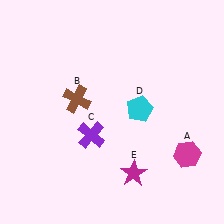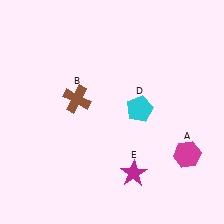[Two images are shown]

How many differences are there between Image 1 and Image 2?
There is 1 difference between the two images.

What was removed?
The purple cross (C) was removed in Image 2.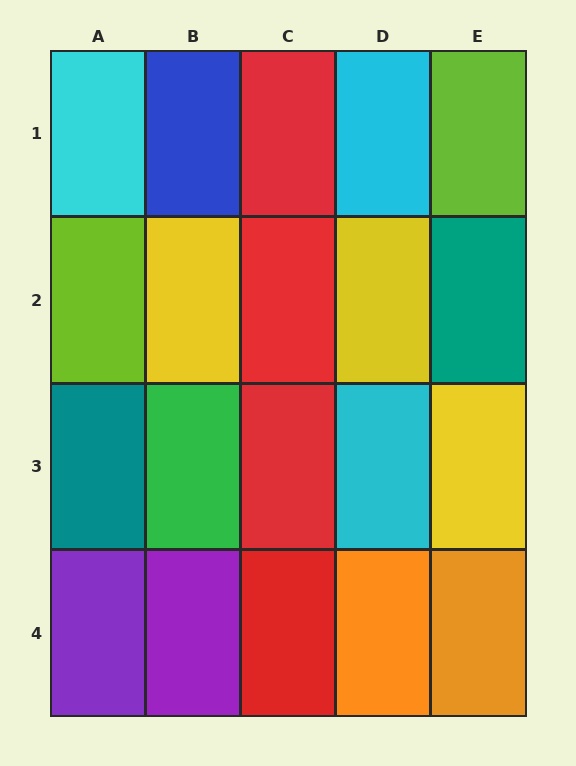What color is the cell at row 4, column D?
Orange.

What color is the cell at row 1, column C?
Red.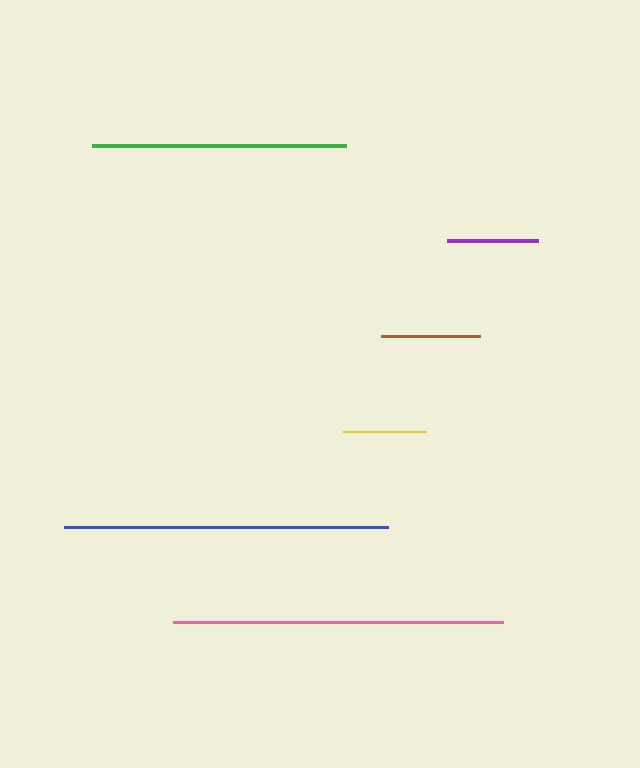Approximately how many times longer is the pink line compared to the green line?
The pink line is approximately 1.3 times the length of the green line.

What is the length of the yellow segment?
The yellow segment is approximately 83 pixels long.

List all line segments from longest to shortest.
From longest to shortest: pink, blue, green, brown, purple, yellow.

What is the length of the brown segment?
The brown segment is approximately 99 pixels long.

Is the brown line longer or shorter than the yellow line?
The brown line is longer than the yellow line.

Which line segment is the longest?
The pink line is the longest at approximately 330 pixels.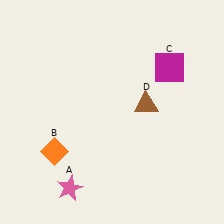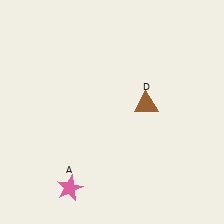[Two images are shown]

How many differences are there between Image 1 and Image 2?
There are 2 differences between the two images.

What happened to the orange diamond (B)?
The orange diamond (B) was removed in Image 2. It was in the bottom-left area of Image 1.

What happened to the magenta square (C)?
The magenta square (C) was removed in Image 2. It was in the top-right area of Image 1.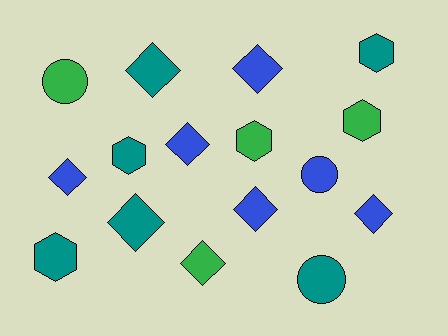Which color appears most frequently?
Blue, with 6 objects.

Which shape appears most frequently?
Diamond, with 8 objects.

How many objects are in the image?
There are 16 objects.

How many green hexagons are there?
There are 2 green hexagons.